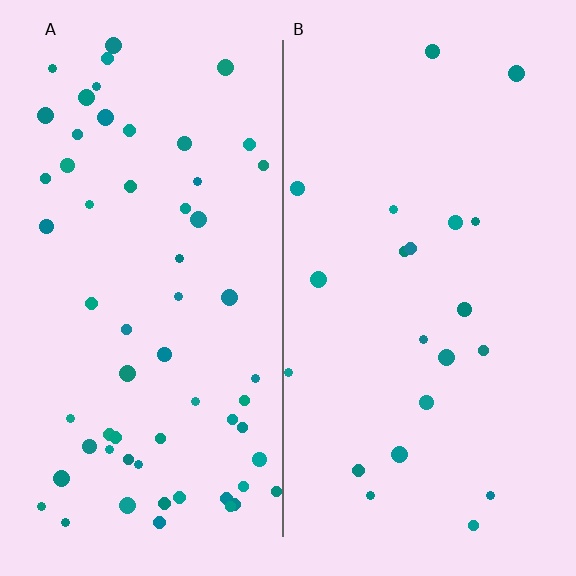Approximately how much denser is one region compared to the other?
Approximately 2.8× — region A over region B.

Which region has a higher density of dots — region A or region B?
A (the left).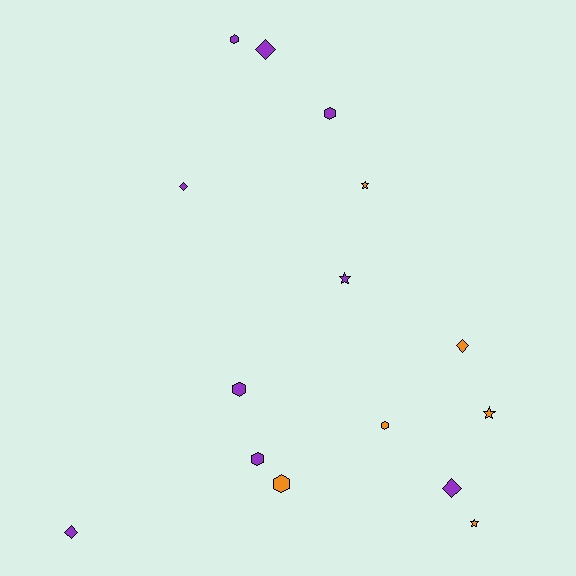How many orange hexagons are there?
There are 2 orange hexagons.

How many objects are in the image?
There are 15 objects.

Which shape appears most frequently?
Hexagon, with 6 objects.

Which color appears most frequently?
Purple, with 9 objects.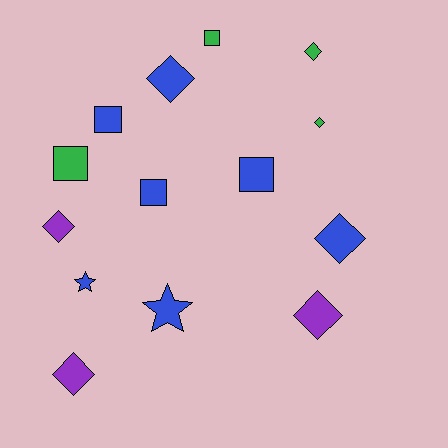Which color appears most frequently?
Blue, with 7 objects.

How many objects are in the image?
There are 14 objects.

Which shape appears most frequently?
Diamond, with 7 objects.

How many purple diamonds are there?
There are 3 purple diamonds.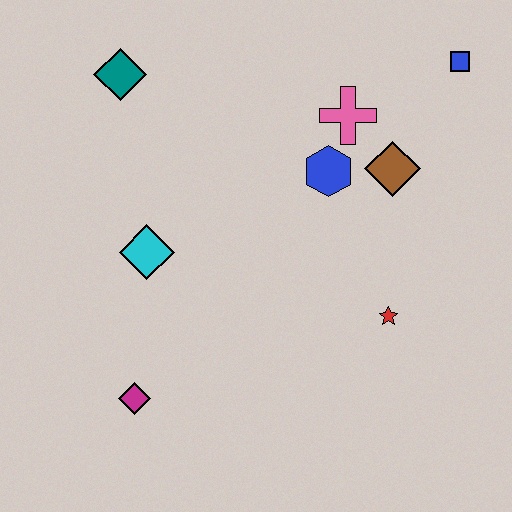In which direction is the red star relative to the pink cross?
The red star is below the pink cross.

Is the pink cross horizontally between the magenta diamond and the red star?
Yes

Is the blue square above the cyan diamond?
Yes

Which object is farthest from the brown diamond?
The magenta diamond is farthest from the brown diamond.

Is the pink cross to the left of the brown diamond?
Yes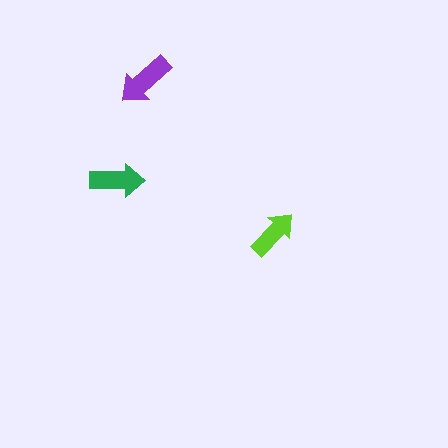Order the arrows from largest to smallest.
the purple one, the green one, the lime one.